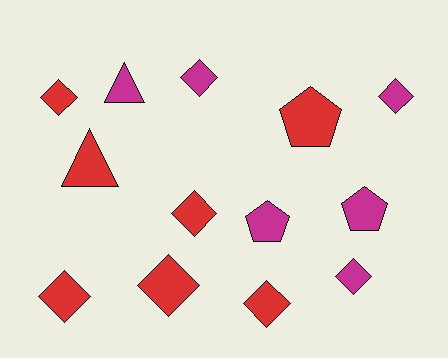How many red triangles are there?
There is 1 red triangle.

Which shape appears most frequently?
Diamond, with 8 objects.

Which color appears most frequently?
Red, with 7 objects.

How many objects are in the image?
There are 13 objects.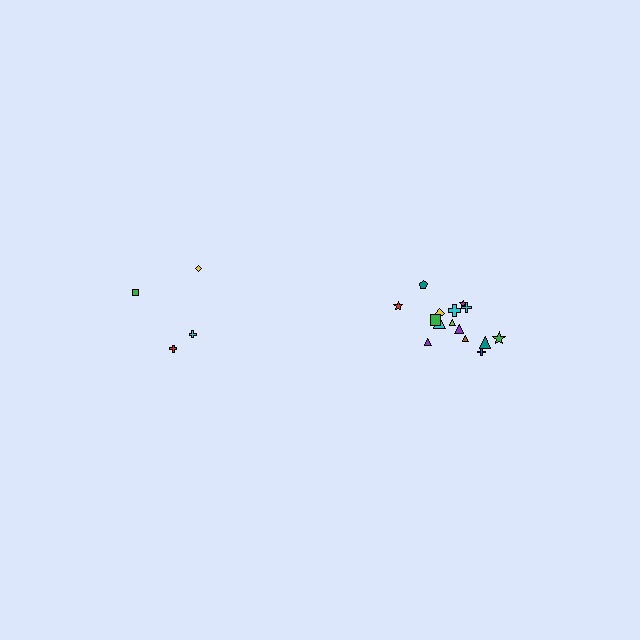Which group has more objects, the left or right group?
The right group.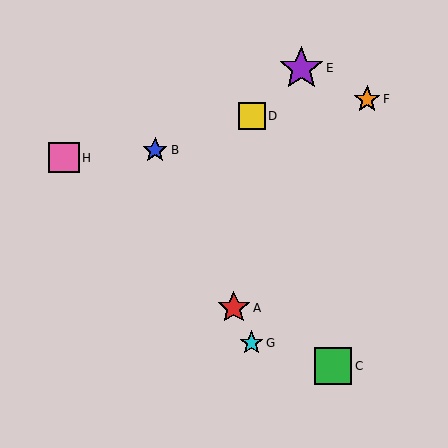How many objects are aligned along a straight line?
3 objects (A, B, G) are aligned along a straight line.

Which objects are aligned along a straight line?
Objects A, B, G are aligned along a straight line.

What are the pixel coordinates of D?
Object D is at (252, 116).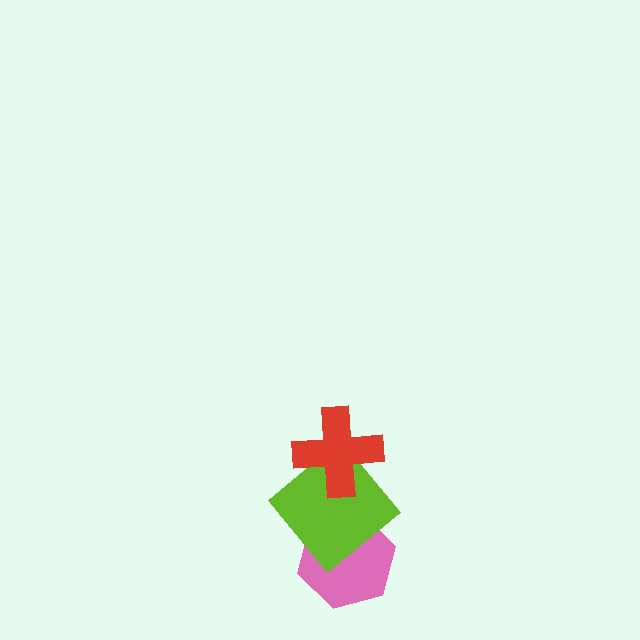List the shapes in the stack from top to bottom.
From top to bottom: the red cross, the lime diamond, the pink hexagon.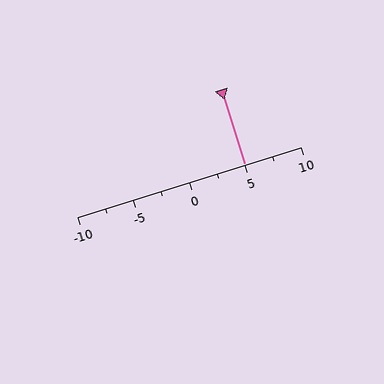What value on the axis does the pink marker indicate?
The marker indicates approximately 5.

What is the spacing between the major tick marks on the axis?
The major ticks are spaced 5 apart.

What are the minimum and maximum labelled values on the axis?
The axis runs from -10 to 10.